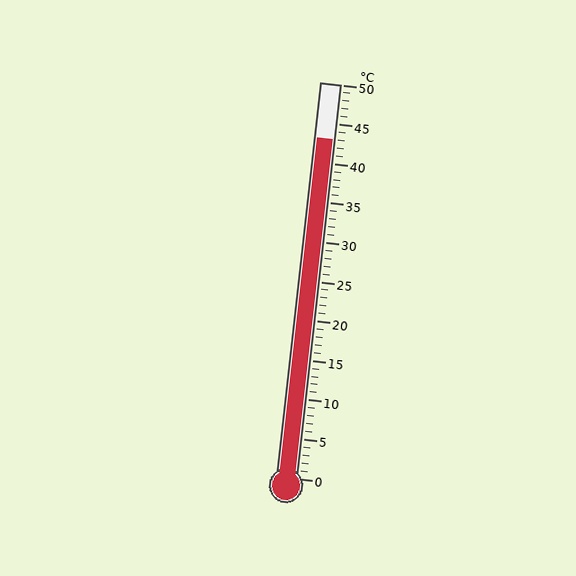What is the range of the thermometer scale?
The thermometer scale ranges from 0°C to 50°C.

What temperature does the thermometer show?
The thermometer shows approximately 43°C.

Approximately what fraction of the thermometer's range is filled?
The thermometer is filled to approximately 85% of its range.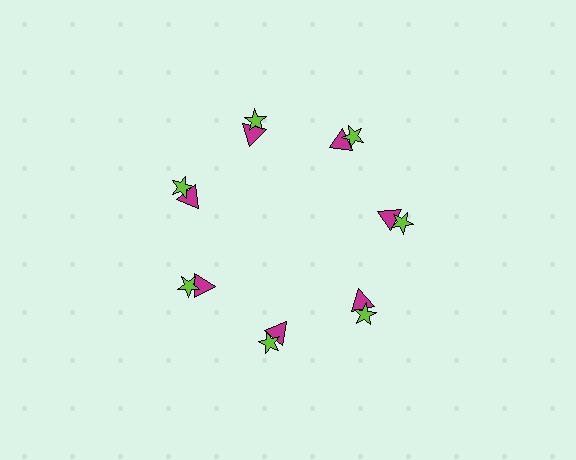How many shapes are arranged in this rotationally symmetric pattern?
There are 14 shapes, arranged in 7 groups of 2.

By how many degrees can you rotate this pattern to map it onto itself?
The pattern maps onto itself every 51 degrees of rotation.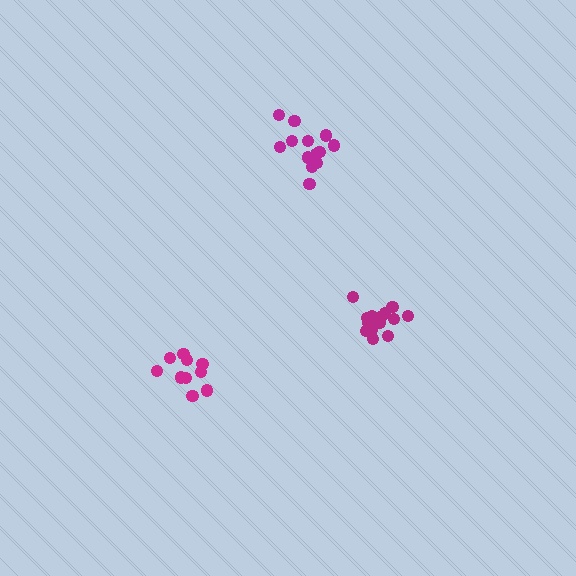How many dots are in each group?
Group 1: 16 dots, Group 2: 14 dots, Group 3: 10 dots (40 total).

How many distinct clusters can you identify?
There are 3 distinct clusters.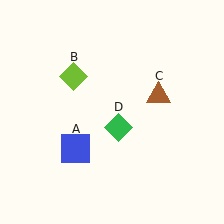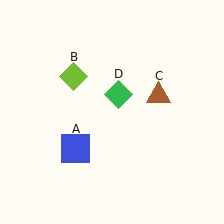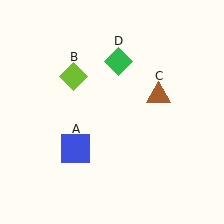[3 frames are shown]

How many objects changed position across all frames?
1 object changed position: green diamond (object D).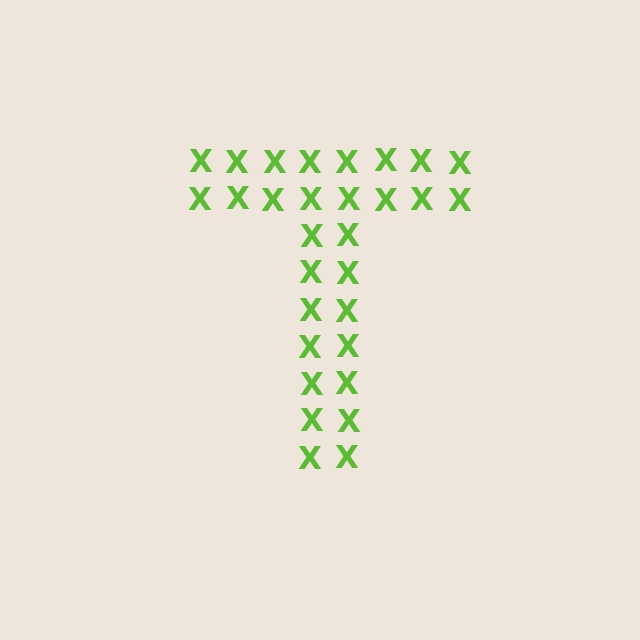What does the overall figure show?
The overall figure shows the letter T.